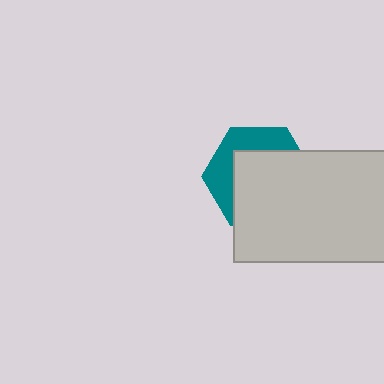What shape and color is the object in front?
The object in front is a light gray rectangle.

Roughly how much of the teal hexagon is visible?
A small part of it is visible (roughly 37%).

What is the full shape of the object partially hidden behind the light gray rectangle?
The partially hidden object is a teal hexagon.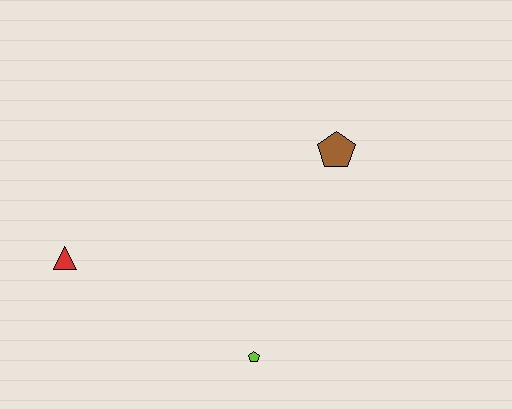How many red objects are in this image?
There is 1 red object.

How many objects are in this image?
There are 3 objects.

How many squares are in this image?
There are no squares.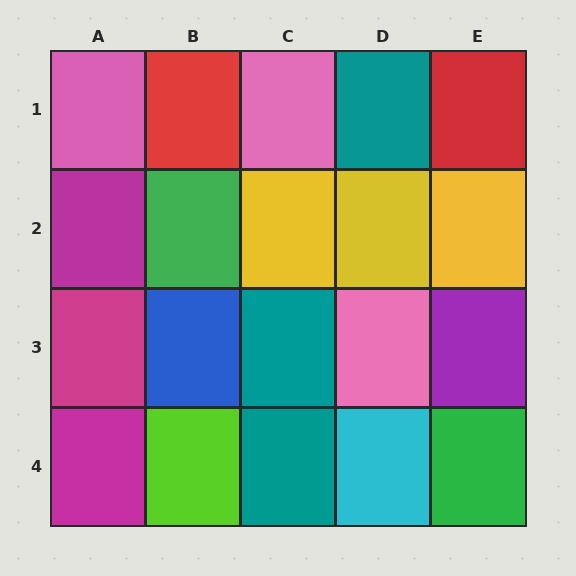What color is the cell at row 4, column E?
Green.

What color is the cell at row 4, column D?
Cyan.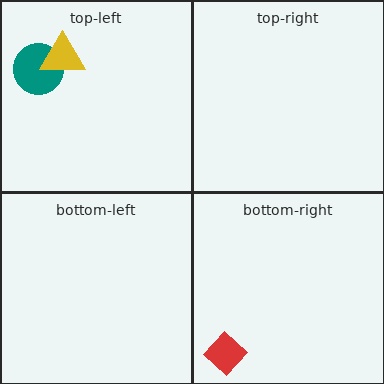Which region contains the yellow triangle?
The top-left region.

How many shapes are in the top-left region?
2.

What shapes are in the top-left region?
The teal circle, the yellow triangle.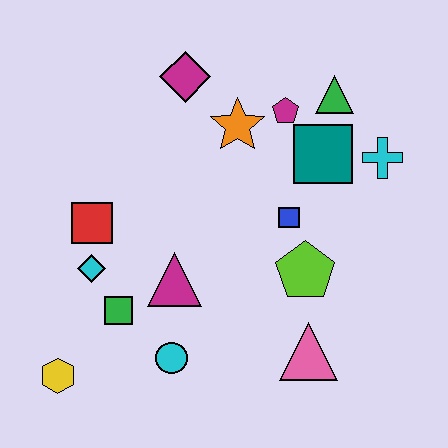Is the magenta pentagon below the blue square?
No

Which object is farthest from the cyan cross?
The yellow hexagon is farthest from the cyan cross.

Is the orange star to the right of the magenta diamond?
Yes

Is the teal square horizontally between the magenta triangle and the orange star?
No